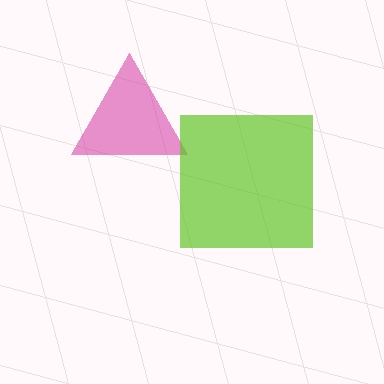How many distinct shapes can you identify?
There are 2 distinct shapes: a magenta triangle, a lime square.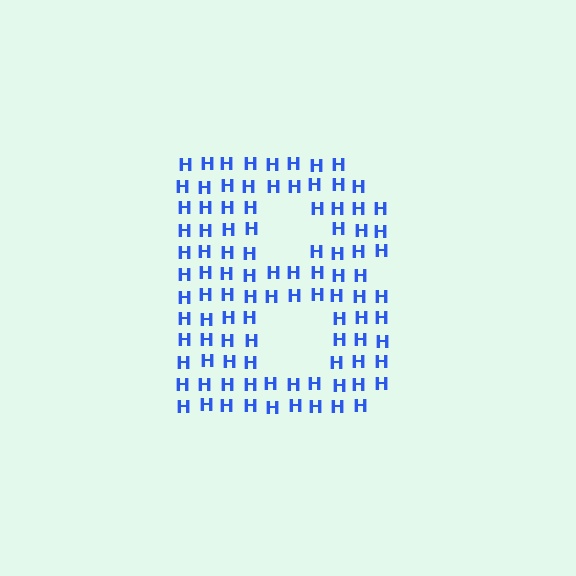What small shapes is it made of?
It is made of small letter H's.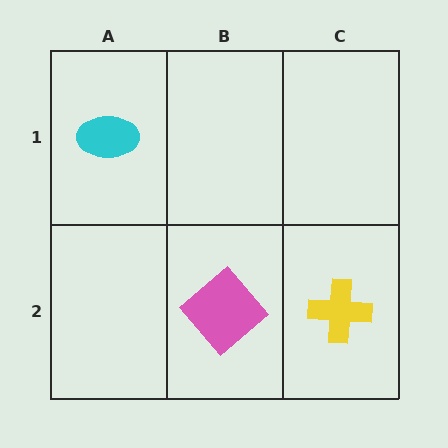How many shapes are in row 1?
1 shape.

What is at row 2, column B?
A pink diamond.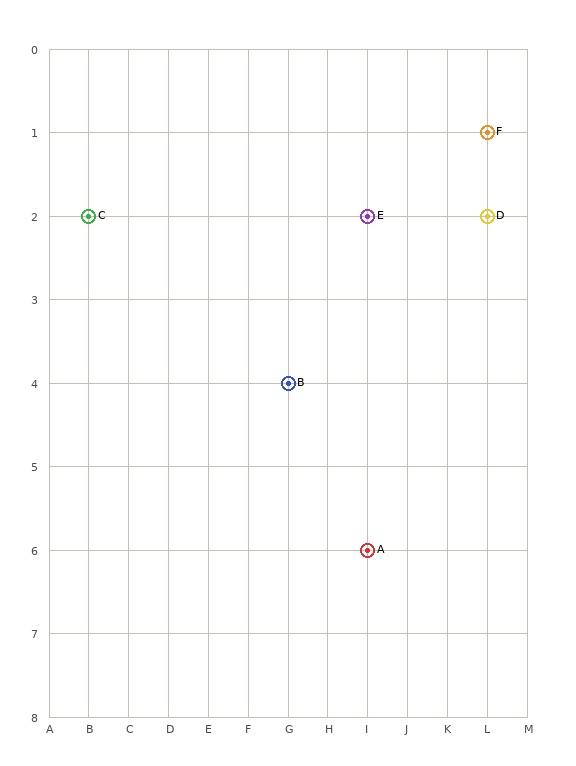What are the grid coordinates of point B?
Point B is at grid coordinates (G, 4).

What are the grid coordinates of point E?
Point E is at grid coordinates (I, 2).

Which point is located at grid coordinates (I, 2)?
Point E is at (I, 2).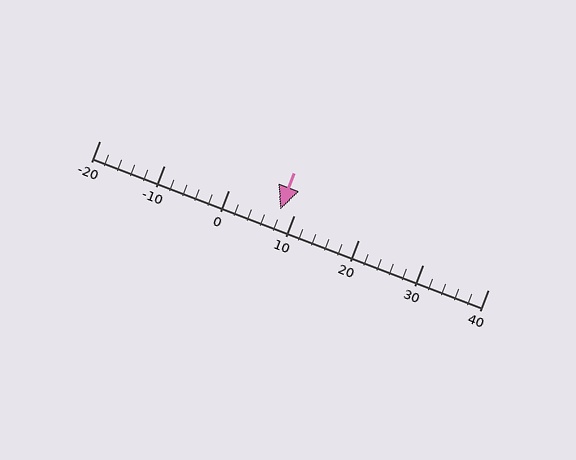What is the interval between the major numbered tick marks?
The major tick marks are spaced 10 units apart.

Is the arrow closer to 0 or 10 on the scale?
The arrow is closer to 10.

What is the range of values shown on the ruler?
The ruler shows values from -20 to 40.